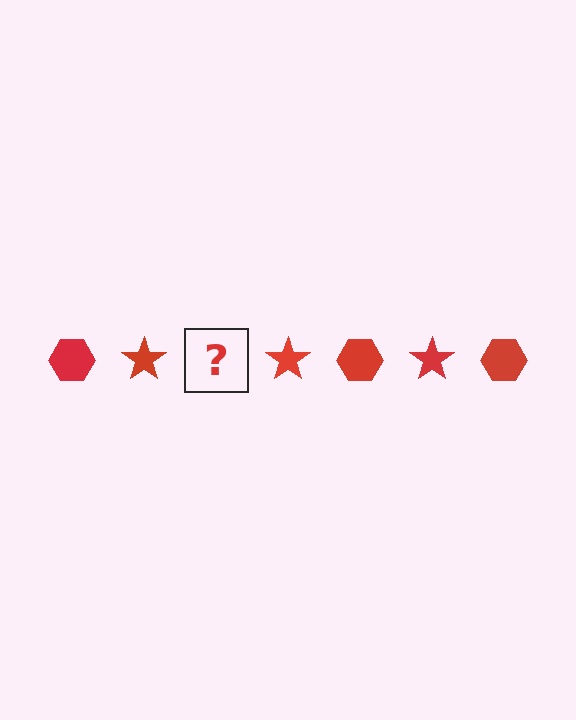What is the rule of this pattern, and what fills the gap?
The rule is that the pattern cycles through hexagon, star shapes in red. The gap should be filled with a red hexagon.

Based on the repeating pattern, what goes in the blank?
The blank should be a red hexagon.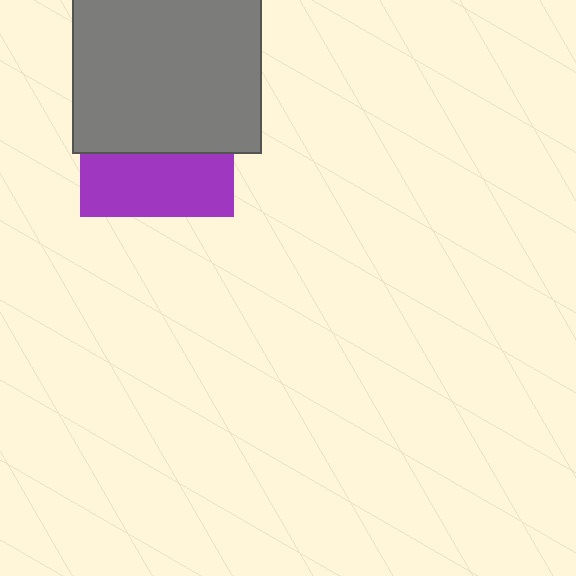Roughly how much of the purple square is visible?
A small part of it is visible (roughly 41%).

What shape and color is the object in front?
The object in front is a gray square.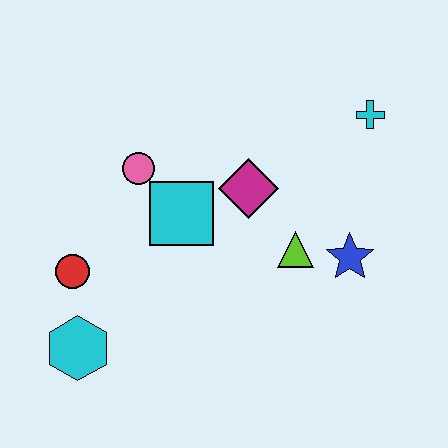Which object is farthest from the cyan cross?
The cyan hexagon is farthest from the cyan cross.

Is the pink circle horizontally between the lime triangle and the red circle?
Yes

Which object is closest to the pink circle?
The cyan square is closest to the pink circle.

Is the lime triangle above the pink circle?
No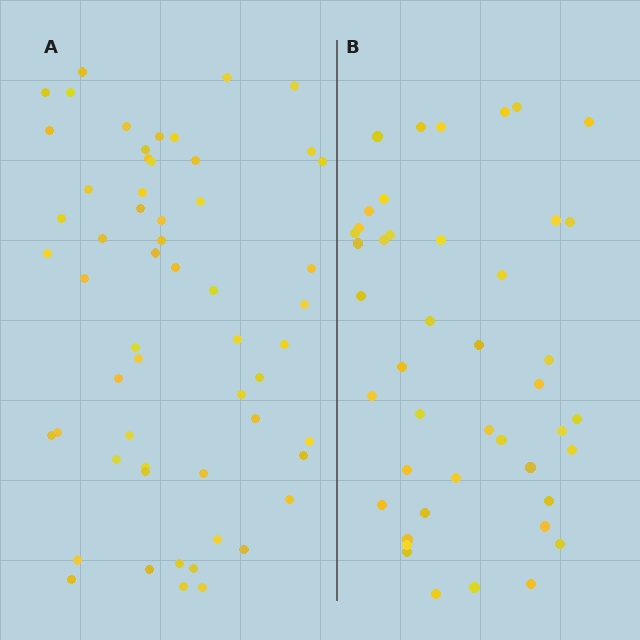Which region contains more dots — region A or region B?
Region A (the left region) has more dots.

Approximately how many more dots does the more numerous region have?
Region A has approximately 15 more dots than region B.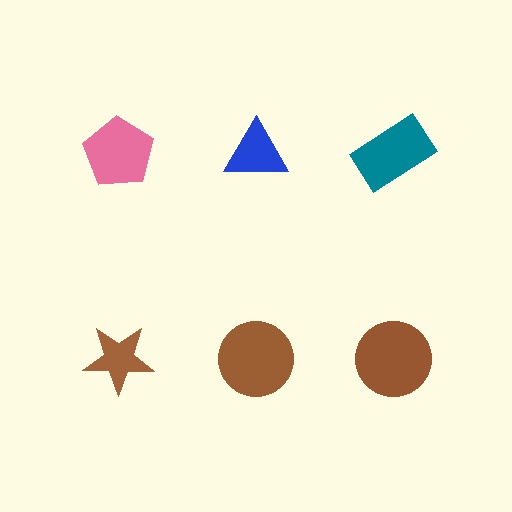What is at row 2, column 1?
A brown star.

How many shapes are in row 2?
3 shapes.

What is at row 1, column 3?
A teal rectangle.